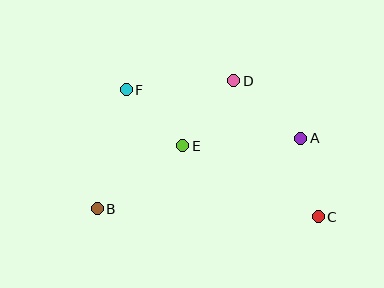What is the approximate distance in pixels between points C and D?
The distance between C and D is approximately 160 pixels.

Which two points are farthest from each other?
Points C and F are farthest from each other.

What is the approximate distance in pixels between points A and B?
The distance between A and B is approximately 215 pixels.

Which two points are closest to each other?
Points E and F are closest to each other.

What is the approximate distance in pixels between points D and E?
The distance between D and E is approximately 83 pixels.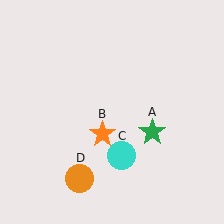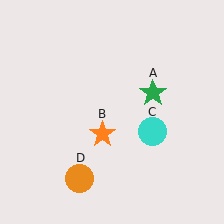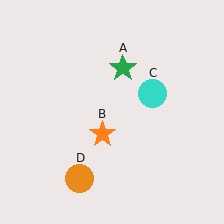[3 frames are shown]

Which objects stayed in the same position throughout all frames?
Orange star (object B) and orange circle (object D) remained stationary.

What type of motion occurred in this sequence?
The green star (object A), cyan circle (object C) rotated counterclockwise around the center of the scene.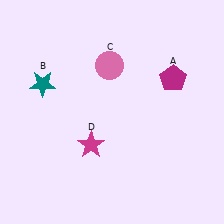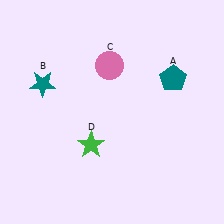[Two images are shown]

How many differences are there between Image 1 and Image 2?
There are 2 differences between the two images.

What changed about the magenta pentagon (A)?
In Image 1, A is magenta. In Image 2, it changed to teal.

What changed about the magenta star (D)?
In Image 1, D is magenta. In Image 2, it changed to green.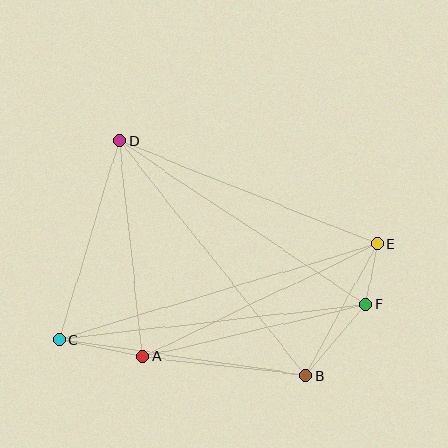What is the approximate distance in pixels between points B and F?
The distance between B and F is approximately 93 pixels.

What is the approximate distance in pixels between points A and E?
The distance between A and E is approximately 260 pixels.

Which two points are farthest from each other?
Points C and E are farthest from each other.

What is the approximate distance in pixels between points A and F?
The distance between A and F is approximately 229 pixels.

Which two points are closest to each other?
Points E and F are closest to each other.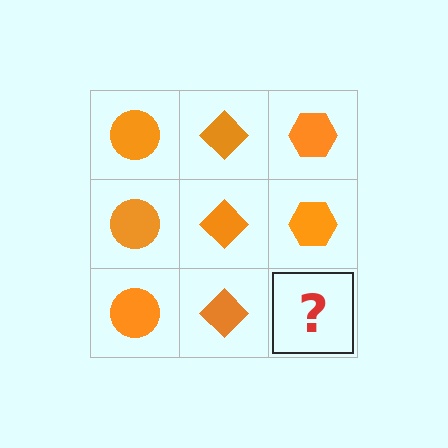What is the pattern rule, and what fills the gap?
The rule is that each column has a consistent shape. The gap should be filled with an orange hexagon.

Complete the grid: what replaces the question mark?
The question mark should be replaced with an orange hexagon.